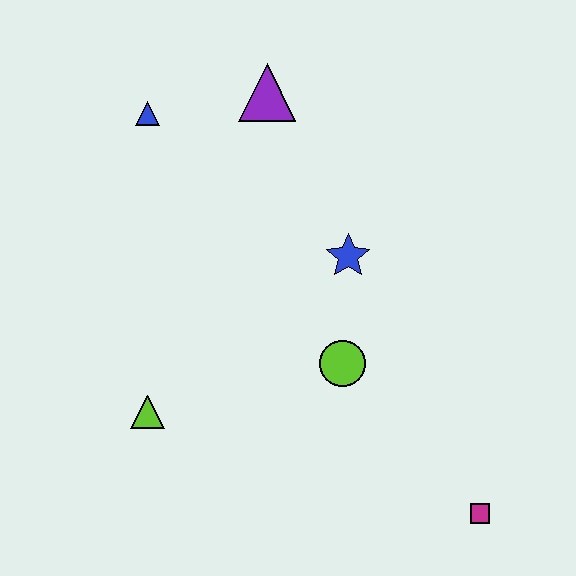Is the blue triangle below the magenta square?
No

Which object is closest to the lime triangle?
The lime circle is closest to the lime triangle.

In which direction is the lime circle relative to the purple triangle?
The lime circle is below the purple triangle.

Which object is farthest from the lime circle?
The blue triangle is farthest from the lime circle.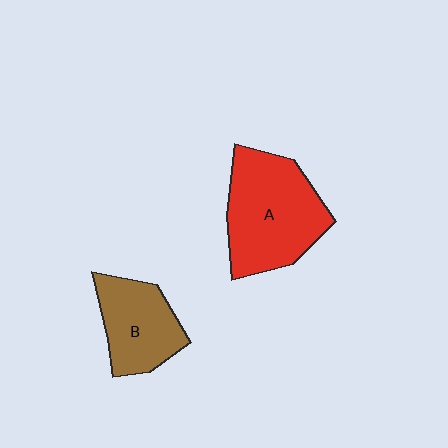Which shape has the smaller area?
Shape B (brown).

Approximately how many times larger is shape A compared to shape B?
Approximately 1.5 times.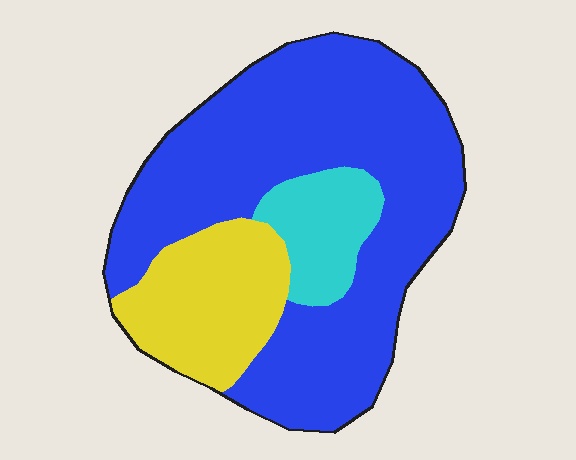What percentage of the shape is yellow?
Yellow covers roughly 20% of the shape.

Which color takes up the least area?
Cyan, at roughly 10%.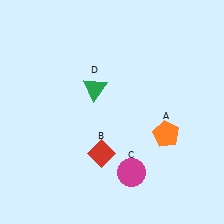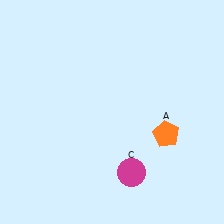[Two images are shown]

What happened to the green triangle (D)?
The green triangle (D) was removed in Image 2. It was in the top-left area of Image 1.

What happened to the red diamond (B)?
The red diamond (B) was removed in Image 2. It was in the bottom-left area of Image 1.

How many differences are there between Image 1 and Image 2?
There are 2 differences between the two images.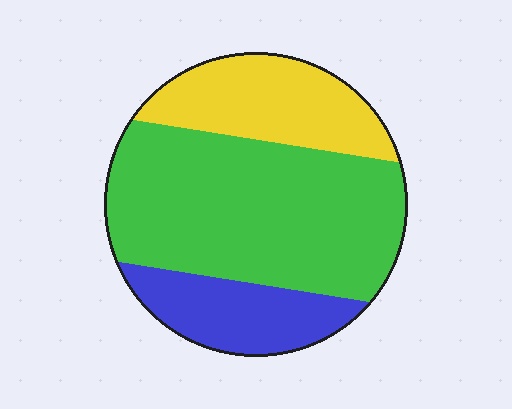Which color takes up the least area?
Blue, at roughly 20%.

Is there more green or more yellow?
Green.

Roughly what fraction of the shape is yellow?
Yellow takes up about one quarter (1/4) of the shape.